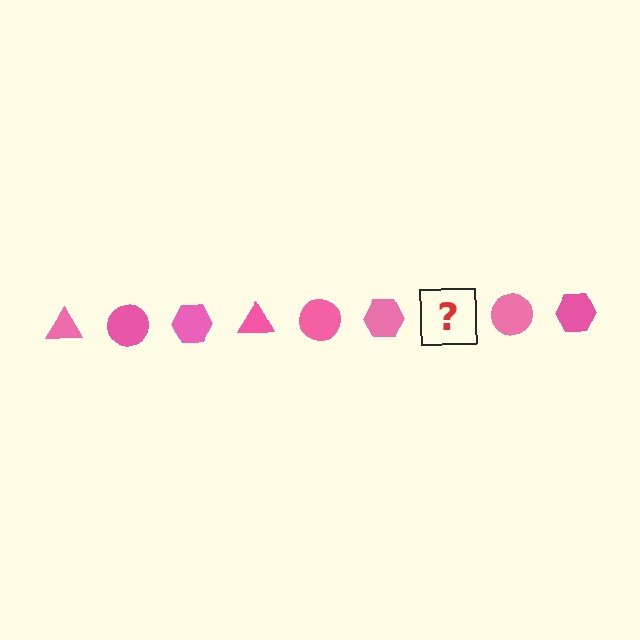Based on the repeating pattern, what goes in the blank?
The blank should be a pink triangle.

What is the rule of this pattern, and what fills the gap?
The rule is that the pattern cycles through triangle, circle, hexagon shapes in pink. The gap should be filled with a pink triangle.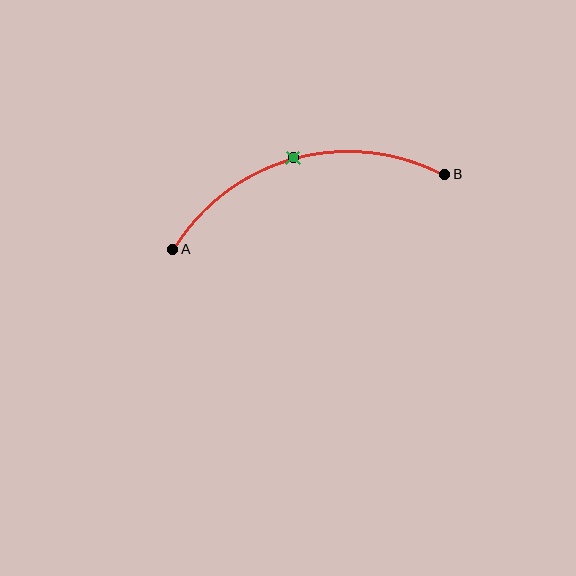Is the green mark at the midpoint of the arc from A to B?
Yes. The green mark lies on the arc at equal arc-length from both A and B — it is the arc midpoint.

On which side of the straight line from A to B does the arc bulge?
The arc bulges above the straight line connecting A and B.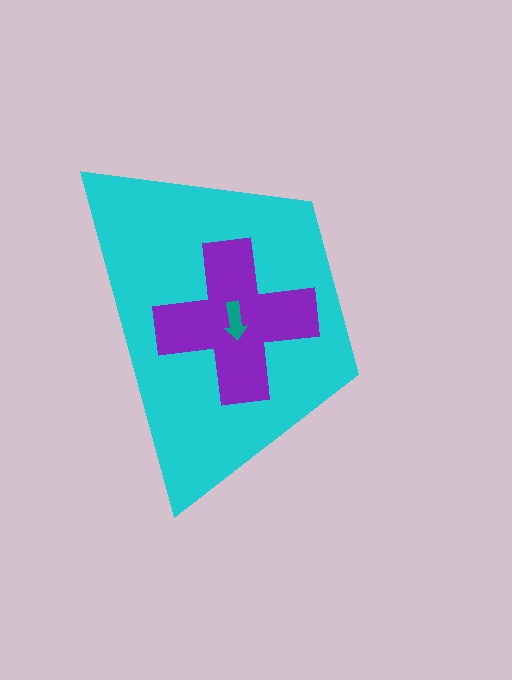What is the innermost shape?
The teal arrow.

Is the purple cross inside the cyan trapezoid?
Yes.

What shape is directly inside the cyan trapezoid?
The purple cross.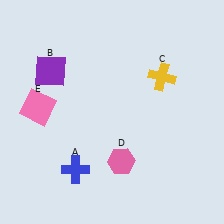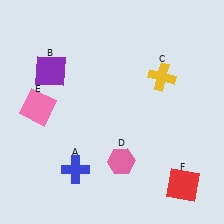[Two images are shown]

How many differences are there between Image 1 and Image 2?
There is 1 difference between the two images.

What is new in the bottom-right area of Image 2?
A red square (F) was added in the bottom-right area of Image 2.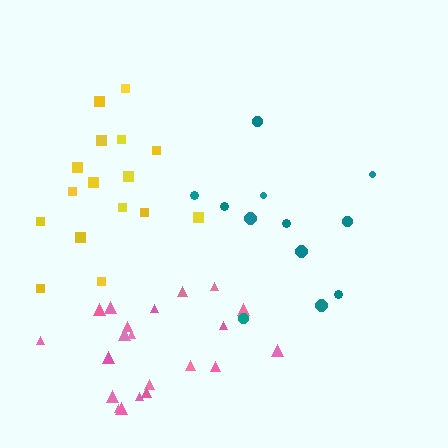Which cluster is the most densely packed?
Pink.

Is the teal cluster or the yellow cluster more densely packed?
Teal.